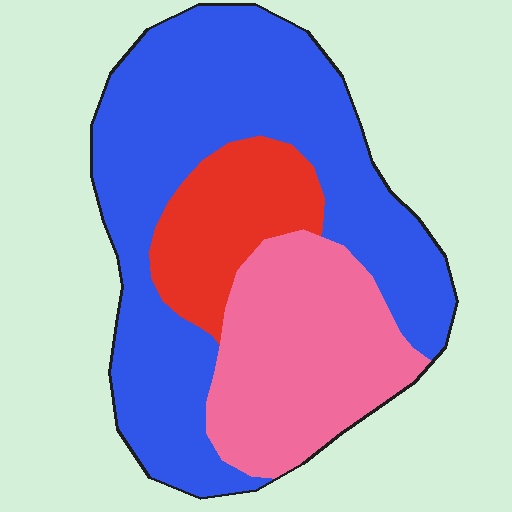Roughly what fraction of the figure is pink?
Pink covers 28% of the figure.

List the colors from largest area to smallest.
From largest to smallest: blue, pink, red.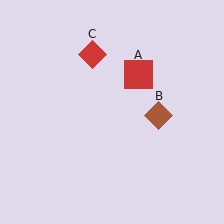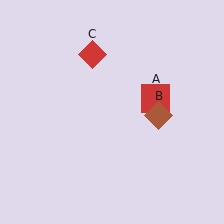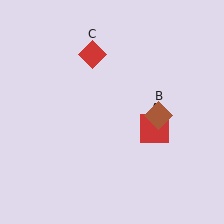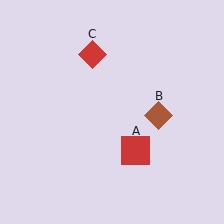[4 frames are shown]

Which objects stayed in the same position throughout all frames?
Brown diamond (object B) and red diamond (object C) remained stationary.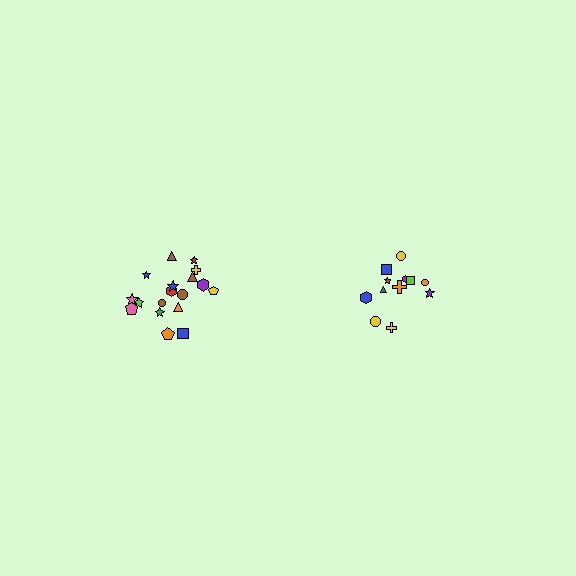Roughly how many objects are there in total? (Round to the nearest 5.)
Roughly 30 objects in total.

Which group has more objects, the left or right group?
The left group.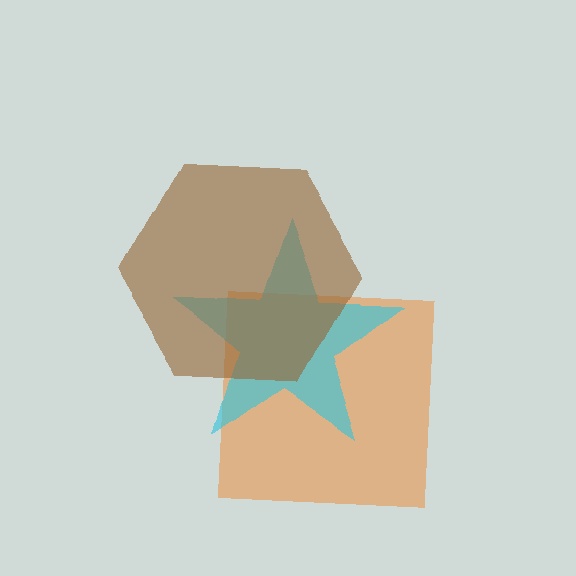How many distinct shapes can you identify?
There are 3 distinct shapes: an orange square, a cyan star, a brown hexagon.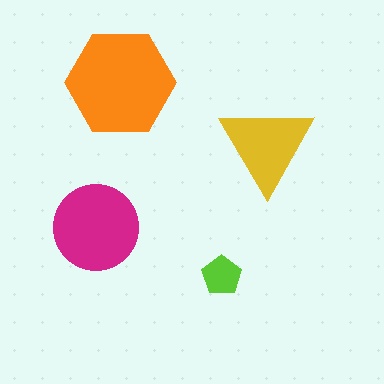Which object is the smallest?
The lime pentagon.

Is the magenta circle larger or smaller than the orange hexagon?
Smaller.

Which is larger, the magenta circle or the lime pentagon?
The magenta circle.